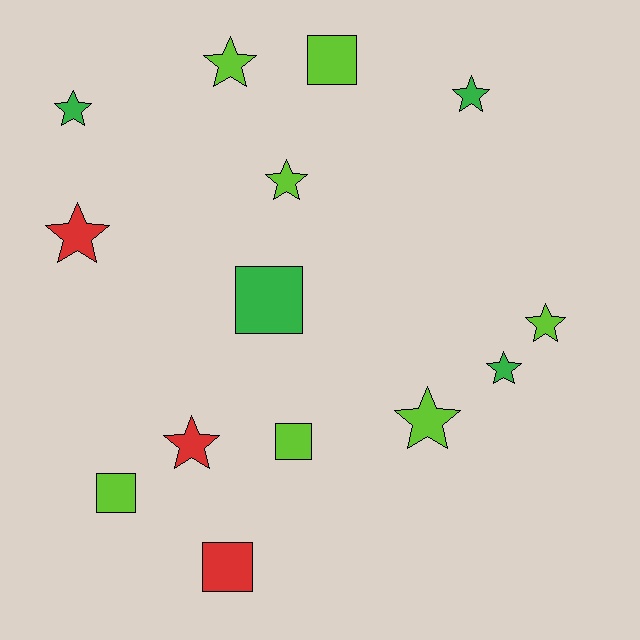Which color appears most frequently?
Lime, with 7 objects.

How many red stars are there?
There are 2 red stars.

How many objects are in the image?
There are 14 objects.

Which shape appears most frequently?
Star, with 9 objects.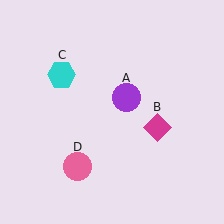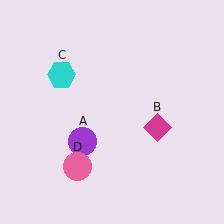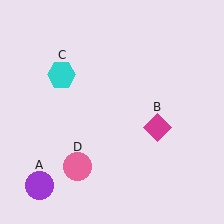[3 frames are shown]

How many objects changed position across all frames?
1 object changed position: purple circle (object A).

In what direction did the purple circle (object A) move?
The purple circle (object A) moved down and to the left.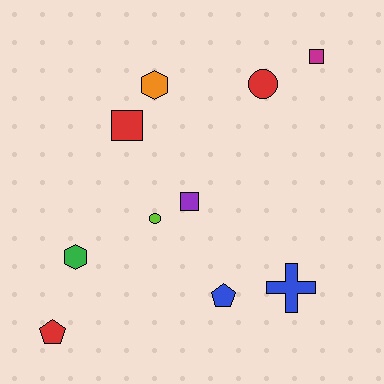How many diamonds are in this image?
There are no diamonds.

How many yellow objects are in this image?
There are no yellow objects.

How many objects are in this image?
There are 10 objects.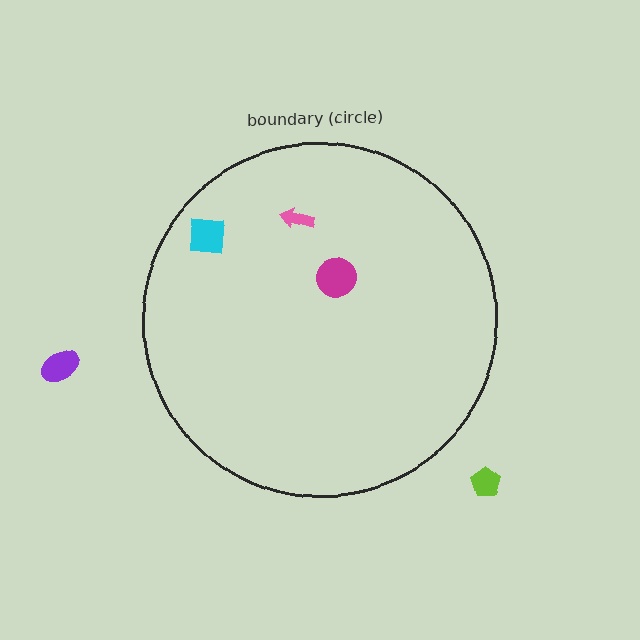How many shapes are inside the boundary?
3 inside, 2 outside.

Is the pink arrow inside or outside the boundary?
Inside.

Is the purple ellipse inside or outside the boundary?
Outside.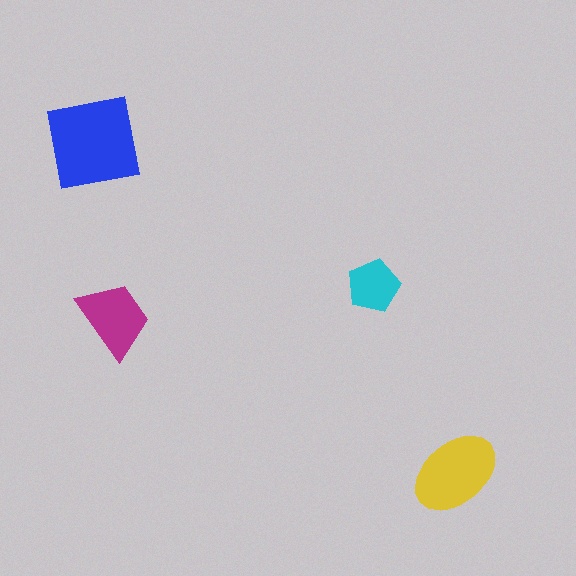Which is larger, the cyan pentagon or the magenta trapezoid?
The magenta trapezoid.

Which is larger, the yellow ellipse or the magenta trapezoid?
The yellow ellipse.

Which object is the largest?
The blue square.